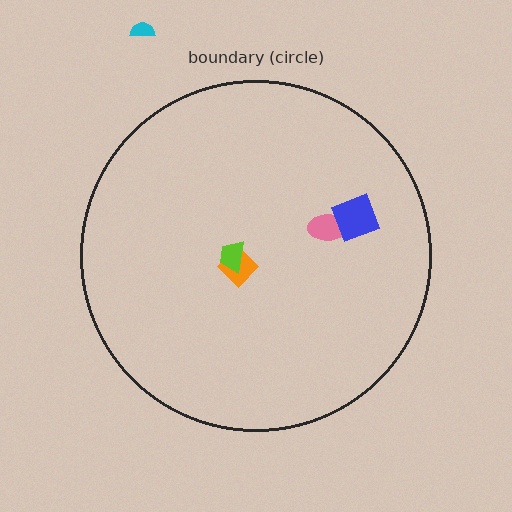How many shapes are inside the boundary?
4 inside, 1 outside.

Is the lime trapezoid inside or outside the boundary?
Inside.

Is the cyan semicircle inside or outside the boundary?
Outside.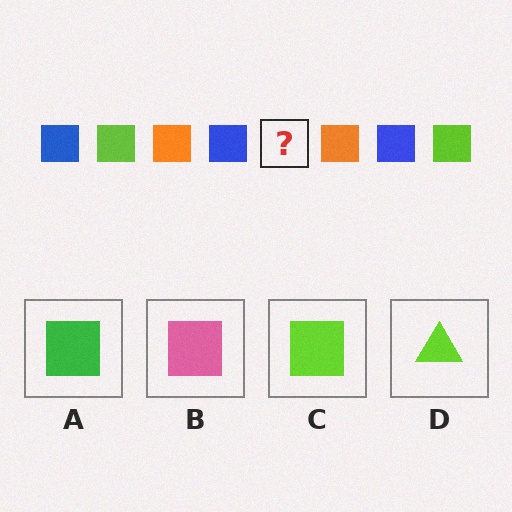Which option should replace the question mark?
Option C.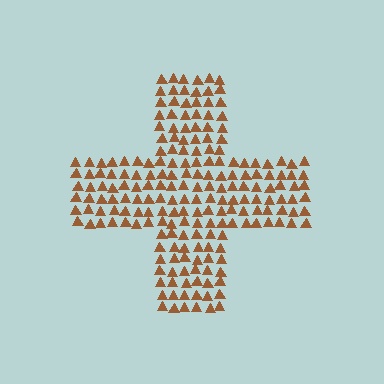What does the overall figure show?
The overall figure shows a cross.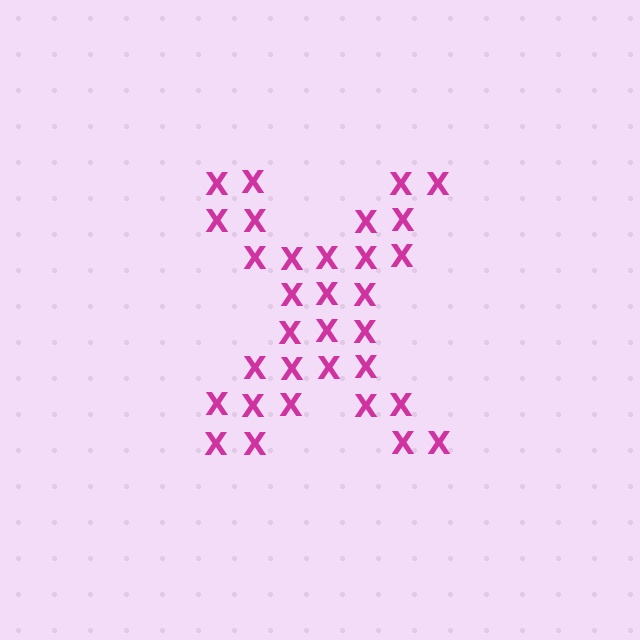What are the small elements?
The small elements are letter X's.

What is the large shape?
The large shape is the letter X.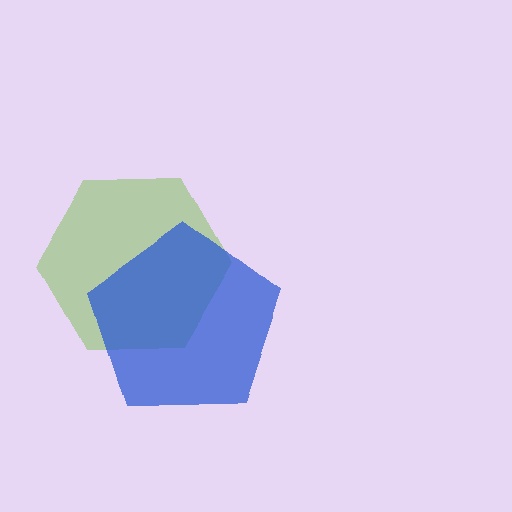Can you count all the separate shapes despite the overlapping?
Yes, there are 2 separate shapes.